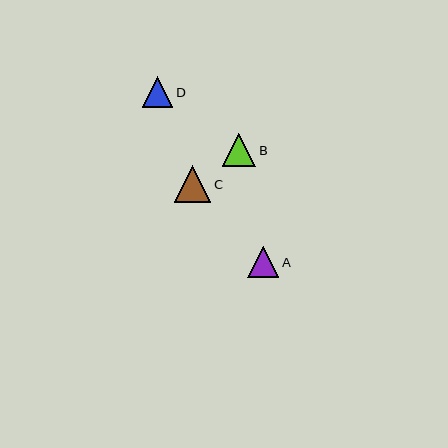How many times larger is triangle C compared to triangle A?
Triangle C is approximately 1.2 times the size of triangle A.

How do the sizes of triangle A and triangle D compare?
Triangle A and triangle D are approximately the same size.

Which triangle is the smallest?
Triangle D is the smallest with a size of approximately 31 pixels.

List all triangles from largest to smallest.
From largest to smallest: C, B, A, D.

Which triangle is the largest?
Triangle C is the largest with a size of approximately 37 pixels.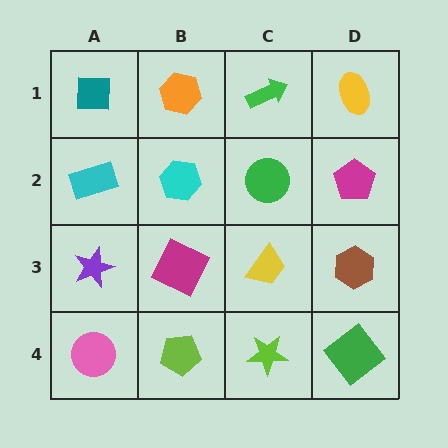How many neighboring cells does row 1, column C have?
3.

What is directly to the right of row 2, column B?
A green circle.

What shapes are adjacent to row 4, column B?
A magenta square (row 3, column B), a pink circle (row 4, column A), a lime star (row 4, column C).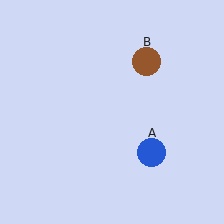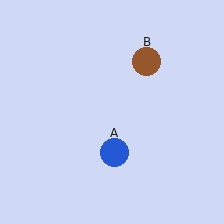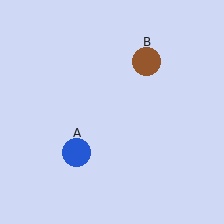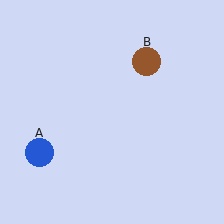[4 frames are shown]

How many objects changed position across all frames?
1 object changed position: blue circle (object A).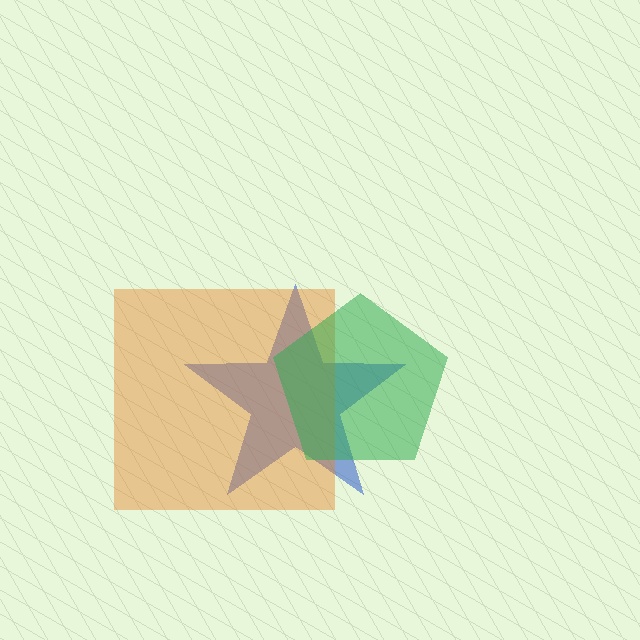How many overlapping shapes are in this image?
There are 3 overlapping shapes in the image.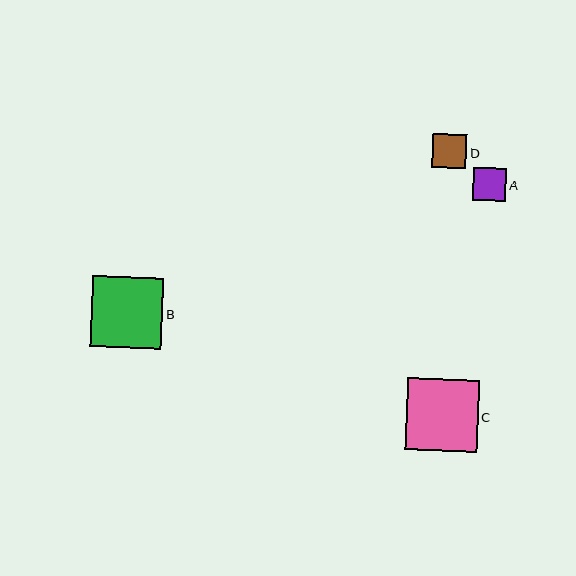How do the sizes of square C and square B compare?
Square C and square B are approximately the same size.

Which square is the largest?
Square C is the largest with a size of approximately 72 pixels.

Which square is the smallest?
Square A is the smallest with a size of approximately 33 pixels.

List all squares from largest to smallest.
From largest to smallest: C, B, D, A.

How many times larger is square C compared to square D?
Square C is approximately 2.1 times the size of square D.